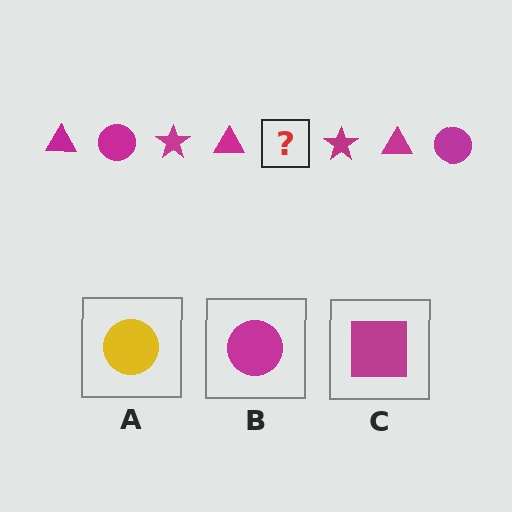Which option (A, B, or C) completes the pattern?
B.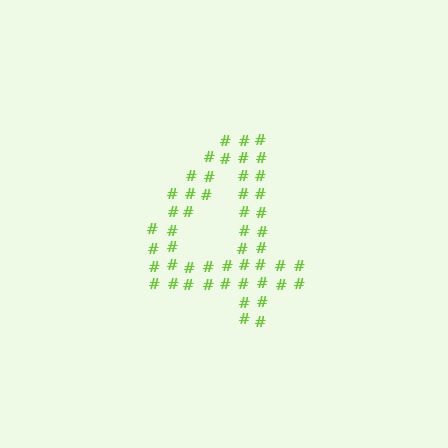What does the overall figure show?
The overall figure shows the digit 4.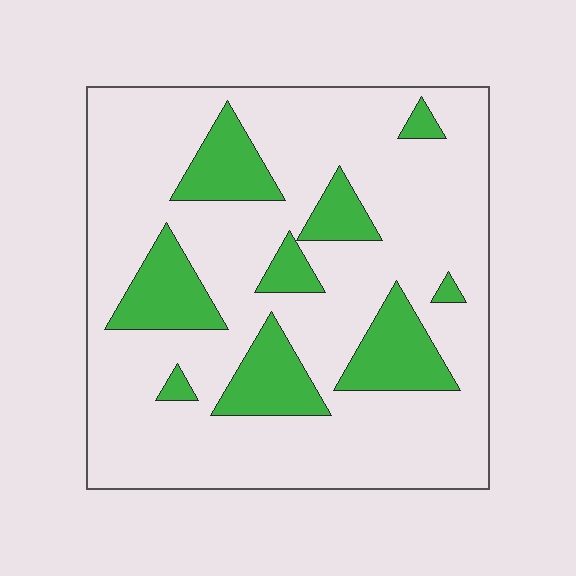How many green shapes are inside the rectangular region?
9.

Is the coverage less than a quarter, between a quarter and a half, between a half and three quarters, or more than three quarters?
Less than a quarter.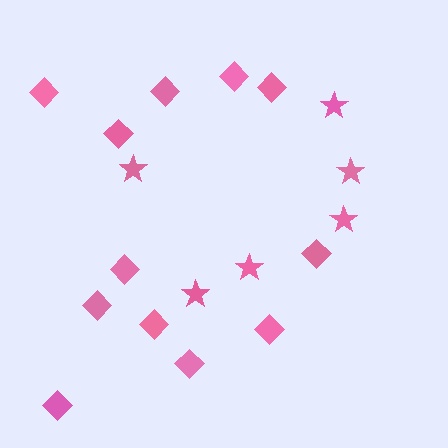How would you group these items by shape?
There are 2 groups: one group of stars (6) and one group of diamonds (12).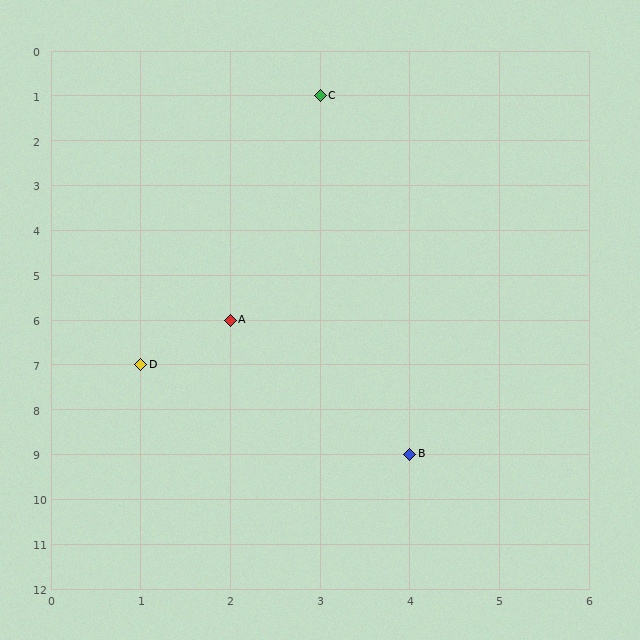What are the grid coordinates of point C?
Point C is at grid coordinates (3, 1).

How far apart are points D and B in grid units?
Points D and B are 3 columns and 2 rows apart (about 3.6 grid units diagonally).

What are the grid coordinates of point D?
Point D is at grid coordinates (1, 7).